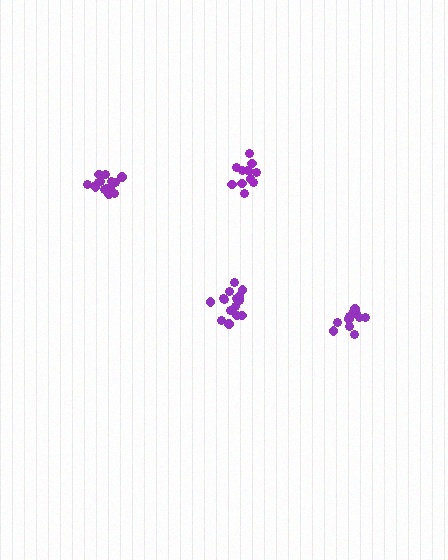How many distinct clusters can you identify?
There are 4 distinct clusters.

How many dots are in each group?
Group 1: 12 dots, Group 2: 12 dots, Group 3: 15 dots, Group 4: 15 dots (54 total).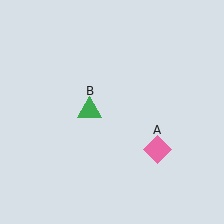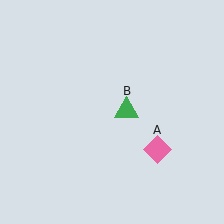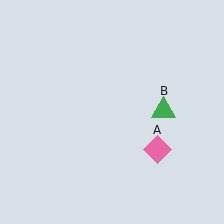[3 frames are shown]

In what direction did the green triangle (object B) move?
The green triangle (object B) moved right.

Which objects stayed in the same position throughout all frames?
Pink diamond (object A) remained stationary.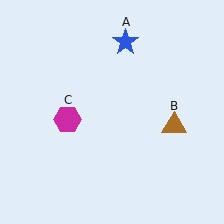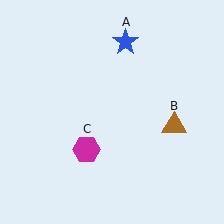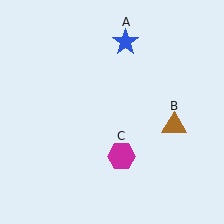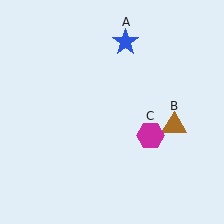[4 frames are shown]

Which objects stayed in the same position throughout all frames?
Blue star (object A) and brown triangle (object B) remained stationary.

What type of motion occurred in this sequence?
The magenta hexagon (object C) rotated counterclockwise around the center of the scene.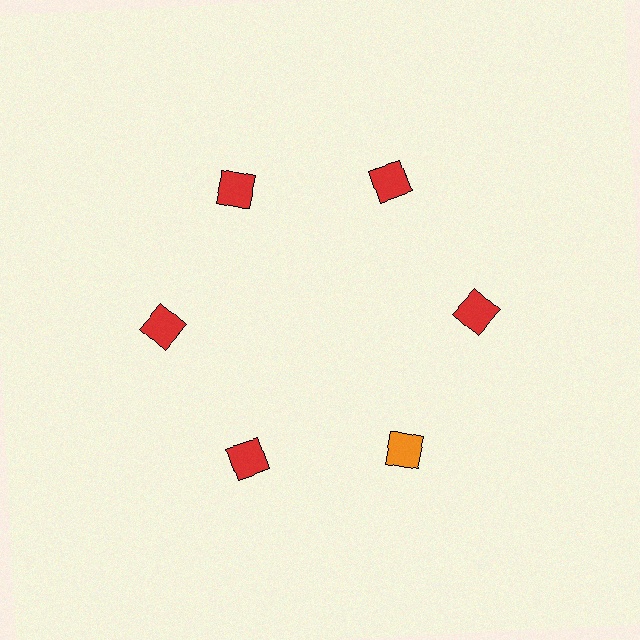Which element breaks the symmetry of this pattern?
The orange square at roughly the 5 o'clock position breaks the symmetry. All other shapes are red squares.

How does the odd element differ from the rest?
It has a different color: orange instead of red.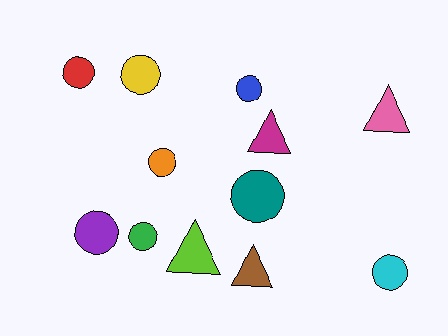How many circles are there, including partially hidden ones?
There are 8 circles.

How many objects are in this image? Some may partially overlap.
There are 12 objects.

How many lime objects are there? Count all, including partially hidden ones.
There is 1 lime object.